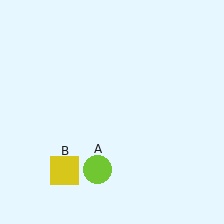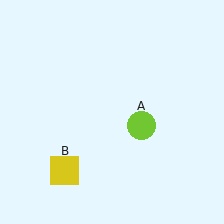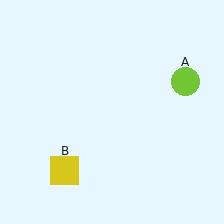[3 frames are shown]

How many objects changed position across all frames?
1 object changed position: lime circle (object A).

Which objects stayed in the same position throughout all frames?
Yellow square (object B) remained stationary.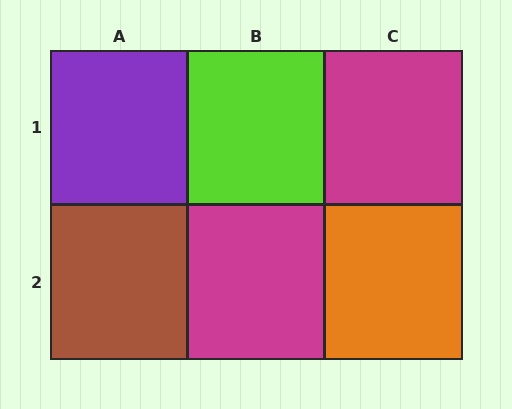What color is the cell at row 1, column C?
Magenta.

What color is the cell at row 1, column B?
Lime.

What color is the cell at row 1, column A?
Purple.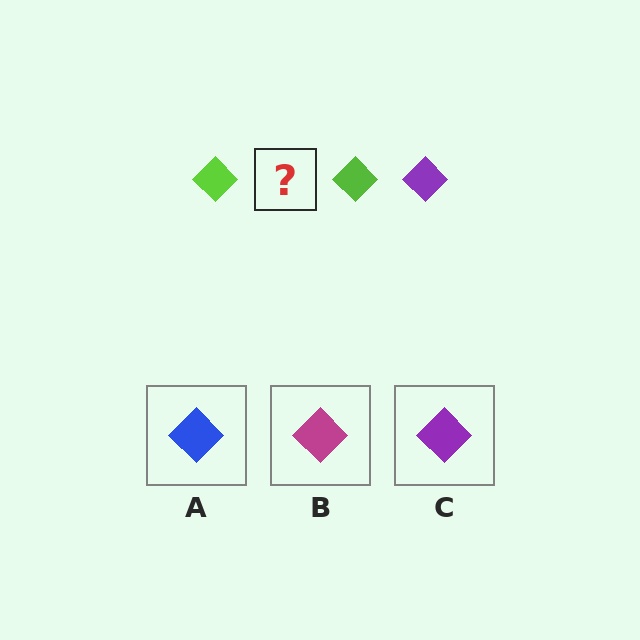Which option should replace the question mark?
Option C.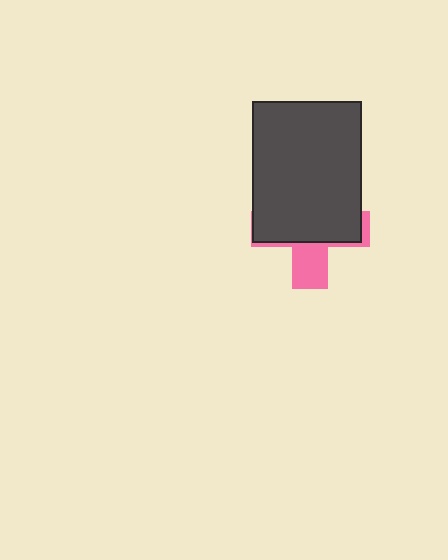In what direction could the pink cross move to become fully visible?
The pink cross could move down. That would shift it out from behind the dark gray rectangle entirely.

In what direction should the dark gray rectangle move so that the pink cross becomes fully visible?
The dark gray rectangle should move up. That is the shortest direction to clear the overlap and leave the pink cross fully visible.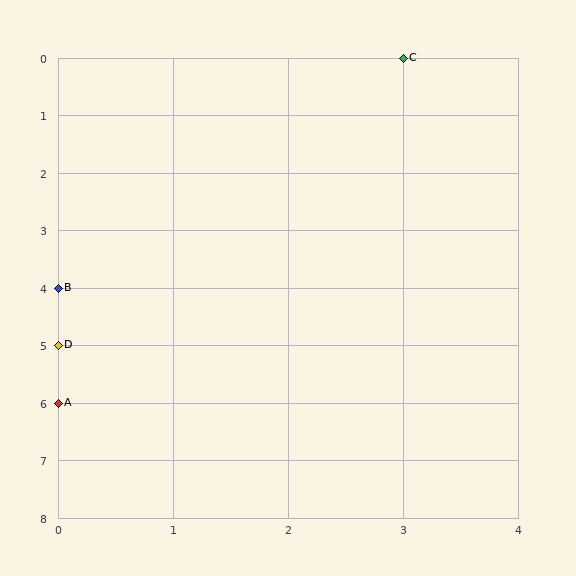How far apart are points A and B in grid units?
Points A and B are 2 rows apart.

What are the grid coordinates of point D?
Point D is at grid coordinates (0, 5).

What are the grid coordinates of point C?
Point C is at grid coordinates (3, 0).